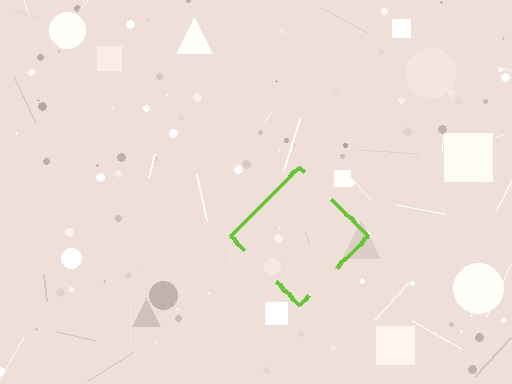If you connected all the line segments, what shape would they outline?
They would outline a diamond.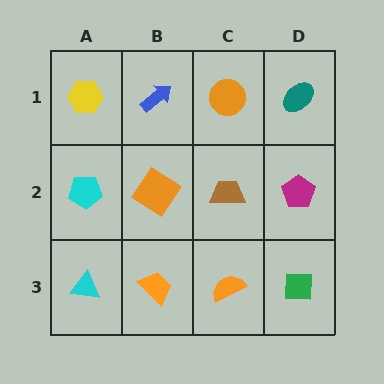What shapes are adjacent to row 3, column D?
A magenta pentagon (row 2, column D), an orange semicircle (row 3, column C).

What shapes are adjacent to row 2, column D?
A teal ellipse (row 1, column D), a green square (row 3, column D), a brown trapezoid (row 2, column C).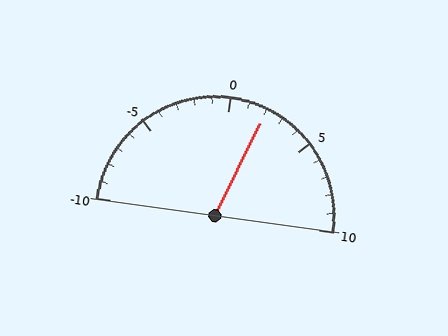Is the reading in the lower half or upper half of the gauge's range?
The reading is in the upper half of the range (-10 to 10).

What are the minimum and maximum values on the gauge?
The gauge ranges from -10 to 10.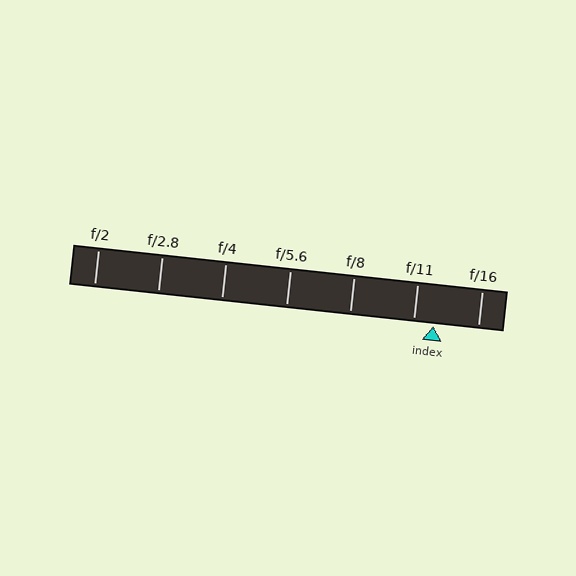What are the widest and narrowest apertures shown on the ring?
The widest aperture shown is f/2 and the narrowest is f/16.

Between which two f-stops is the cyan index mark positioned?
The index mark is between f/11 and f/16.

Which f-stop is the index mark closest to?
The index mark is closest to f/11.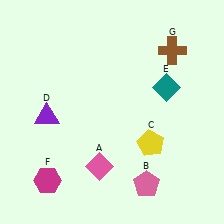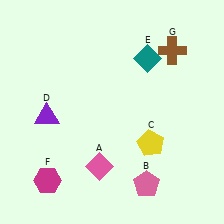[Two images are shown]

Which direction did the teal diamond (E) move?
The teal diamond (E) moved up.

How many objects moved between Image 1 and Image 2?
1 object moved between the two images.